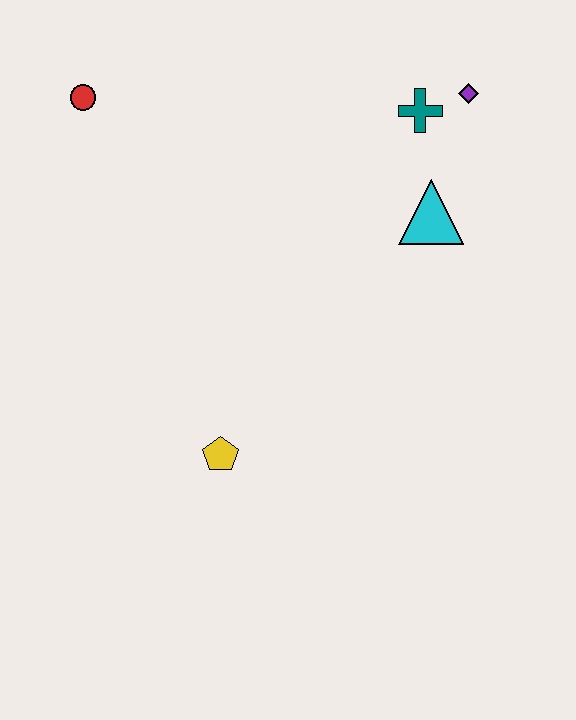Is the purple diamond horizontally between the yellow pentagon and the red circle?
No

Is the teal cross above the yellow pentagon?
Yes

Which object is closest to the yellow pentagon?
The cyan triangle is closest to the yellow pentagon.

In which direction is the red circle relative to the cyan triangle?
The red circle is to the left of the cyan triangle.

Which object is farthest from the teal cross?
The yellow pentagon is farthest from the teal cross.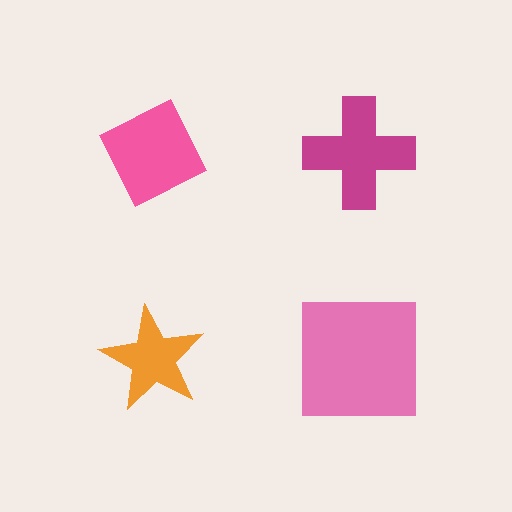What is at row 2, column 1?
An orange star.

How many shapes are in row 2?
2 shapes.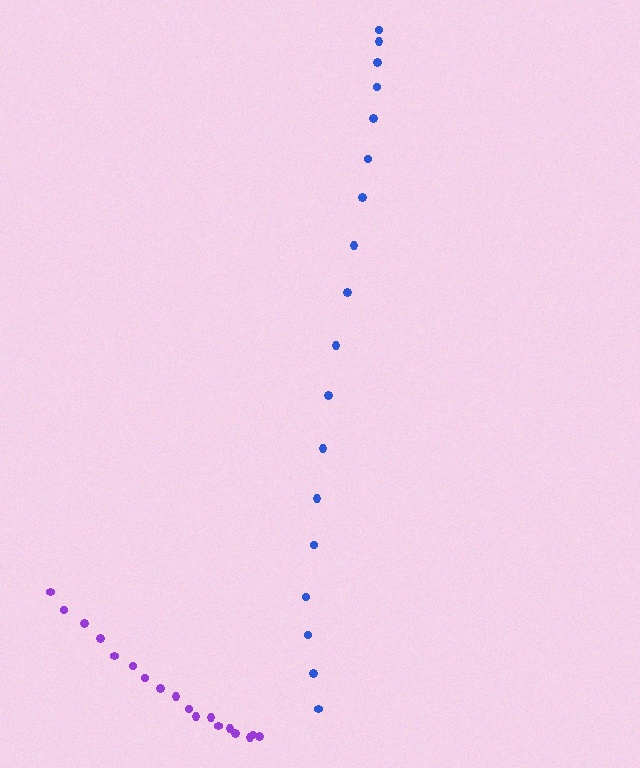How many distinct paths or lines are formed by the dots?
There are 2 distinct paths.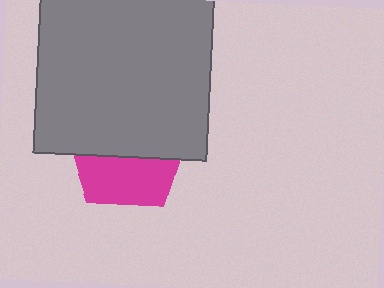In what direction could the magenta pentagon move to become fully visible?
The magenta pentagon could move down. That would shift it out from behind the gray rectangle entirely.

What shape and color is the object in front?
The object in front is a gray rectangle.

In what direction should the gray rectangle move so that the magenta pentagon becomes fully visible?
The gray rectangle should move up. That is the shortest direction to clear the overlap and leave the magenta pentagon fully visible.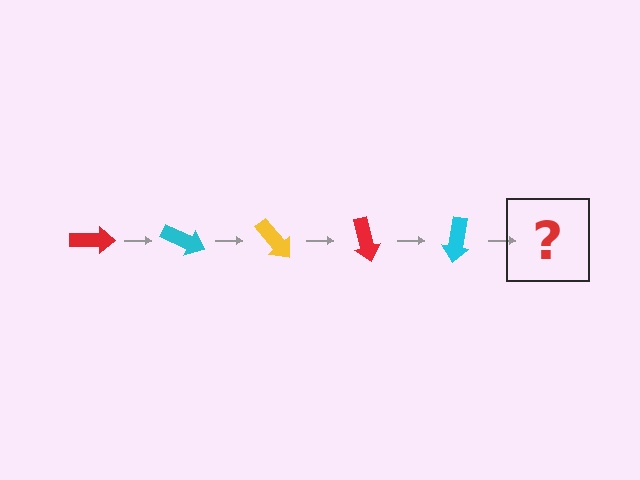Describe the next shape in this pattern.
It should be a yellow arrow, rotated 125 degrees from the start.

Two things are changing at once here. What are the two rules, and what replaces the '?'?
The two rules are that it rotates 25 degrees each step and the color cycles through red, cyan, and yellow. The '?' should be a yellow arrow, rotated 125 degrees from the start.